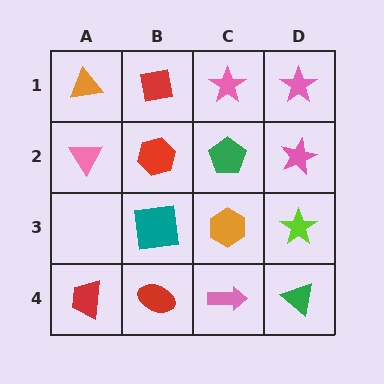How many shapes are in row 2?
4 shapes.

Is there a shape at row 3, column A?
No, that cell is empty.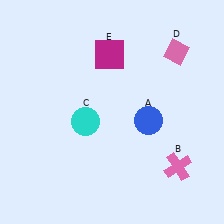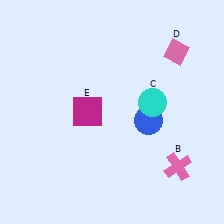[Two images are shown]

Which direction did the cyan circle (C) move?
The cyan circle (C) moved right.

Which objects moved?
The objects that moved are: the cyan circle (C), the magenta square (E).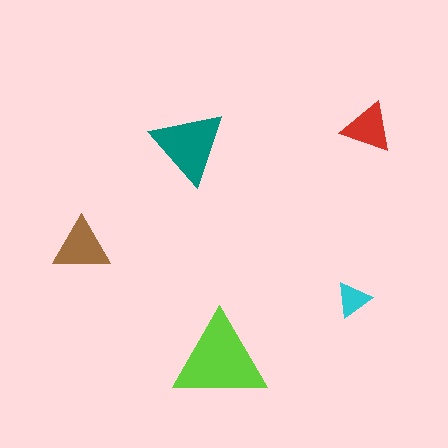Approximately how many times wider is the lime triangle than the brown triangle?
About 1.5 times wider.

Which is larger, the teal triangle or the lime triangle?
The lime one.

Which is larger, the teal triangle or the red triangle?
The teal one.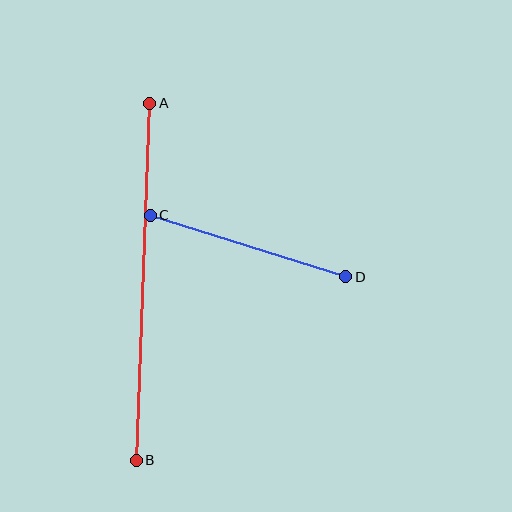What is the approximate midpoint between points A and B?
The midpoint is at approximately (143, 282) pixels.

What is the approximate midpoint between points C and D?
The midpoint is at approximately (248, 246) pixels.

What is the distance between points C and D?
The distance is approximately 205 pixels.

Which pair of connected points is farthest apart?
Points A and B are farthest apart.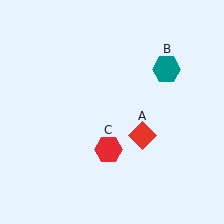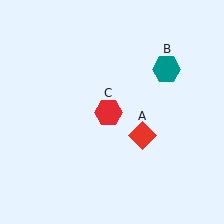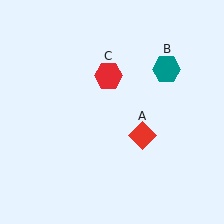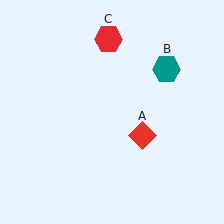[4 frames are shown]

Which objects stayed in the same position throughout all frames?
Red diamond (object A) and teal hexagon (object B) remained stationary.